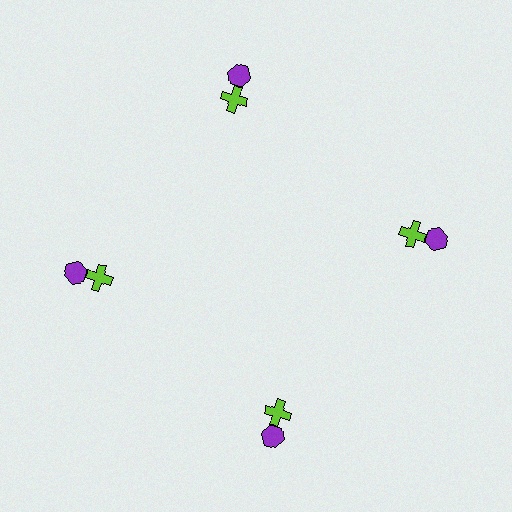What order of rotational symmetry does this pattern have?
This pattern has 4-fold rotational symmetry.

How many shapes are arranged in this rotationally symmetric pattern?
There are 8 shapes, arranged in 4 groups of 2.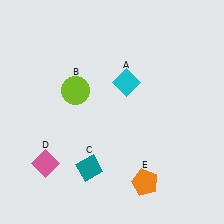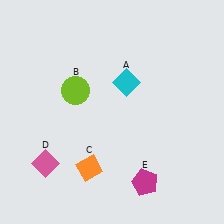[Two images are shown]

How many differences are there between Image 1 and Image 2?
There are 2 differences between the two images.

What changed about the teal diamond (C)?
In Image 1, C is teal. In Image 2, it changed to orange.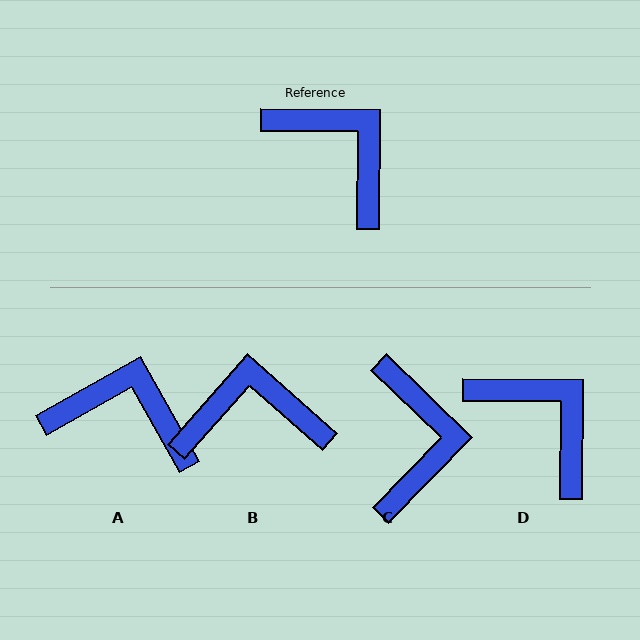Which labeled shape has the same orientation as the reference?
D.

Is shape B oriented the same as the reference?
No, it is off by about 49 degrees.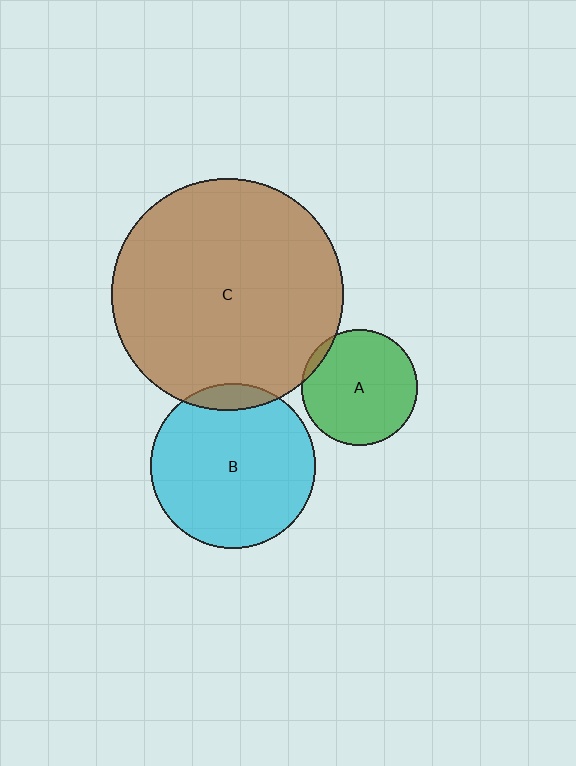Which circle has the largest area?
Circle C (brown).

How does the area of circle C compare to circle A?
Approximately 4.0 times.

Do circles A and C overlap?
Yes.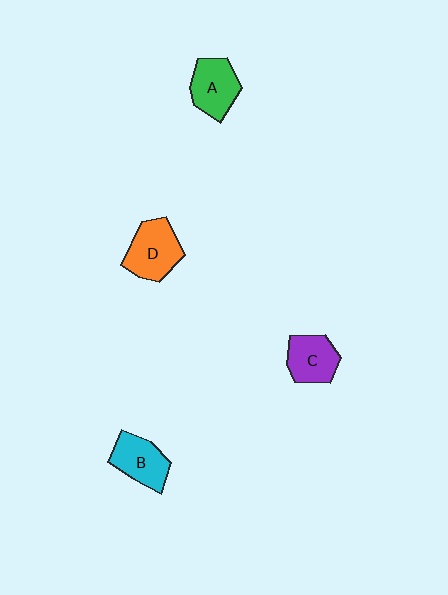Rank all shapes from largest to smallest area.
From largest to smallest: D (orange), A (green), B (cyan), C (purple).